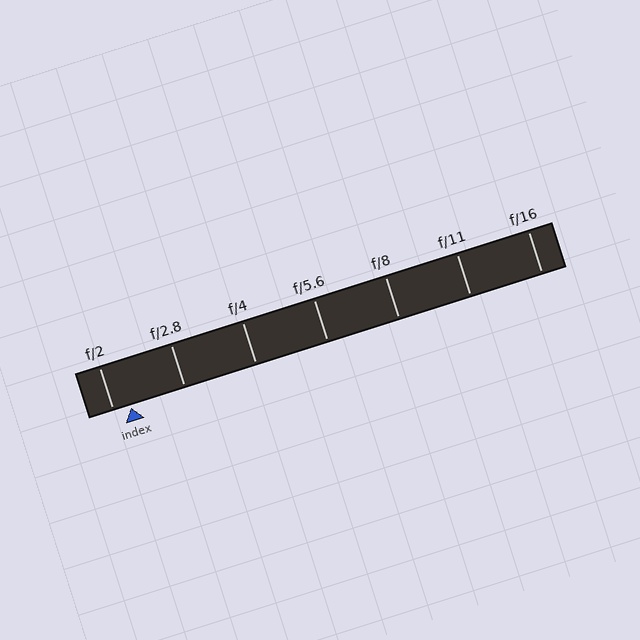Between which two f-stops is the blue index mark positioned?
The index mark is between f/2 and f/2.8.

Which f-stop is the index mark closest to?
The index mark is closest to f/2.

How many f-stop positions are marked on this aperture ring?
There are 7 f-stop positions marked.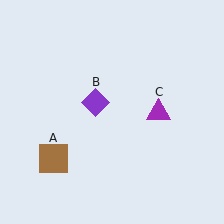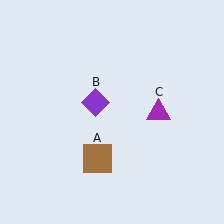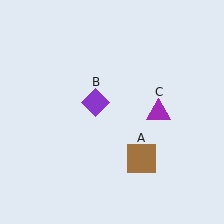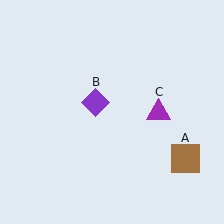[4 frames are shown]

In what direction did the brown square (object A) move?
The brown square (object A) moved right.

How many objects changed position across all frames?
1 object changed position: brown square (object A).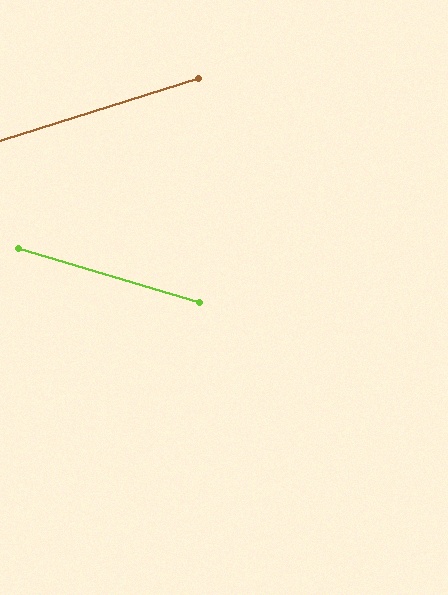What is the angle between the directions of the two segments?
Approximately 34 degrees.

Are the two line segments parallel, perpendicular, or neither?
Neither parallel nor perpendicular — they differ by about 34°.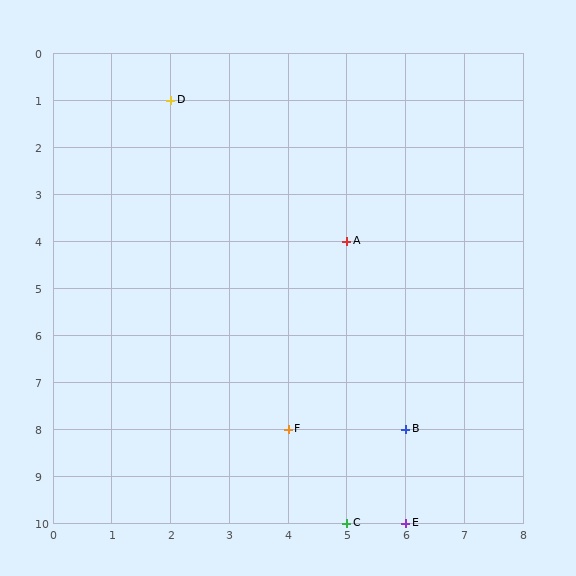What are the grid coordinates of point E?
Point E is at grid coordinates (6, 10).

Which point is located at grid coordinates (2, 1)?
Point D is at (2, 1).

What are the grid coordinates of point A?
Point A is at grid coordinates (5, 4).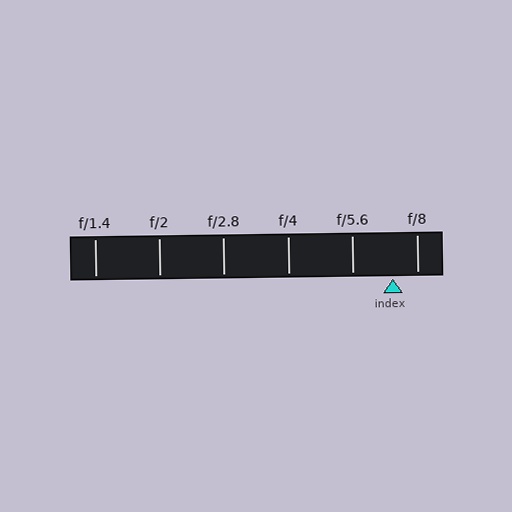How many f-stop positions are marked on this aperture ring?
There are 6 f-stop positions marked.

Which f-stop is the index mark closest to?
The index mark is closest to f/8.